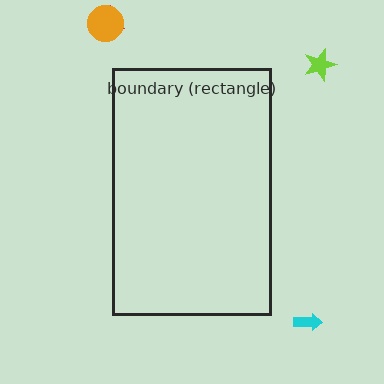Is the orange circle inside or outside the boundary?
Outside.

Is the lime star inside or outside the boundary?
Outside.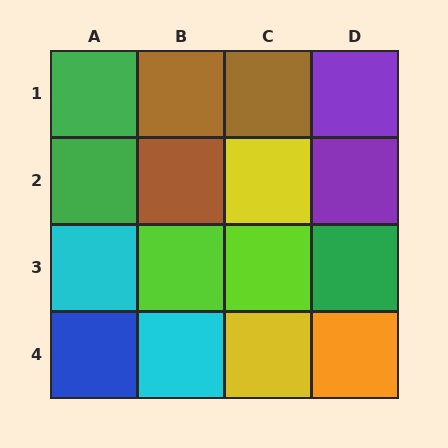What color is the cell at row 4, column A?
Blue.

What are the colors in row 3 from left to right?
Cyan, lime, lime, green.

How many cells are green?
3 cells are green.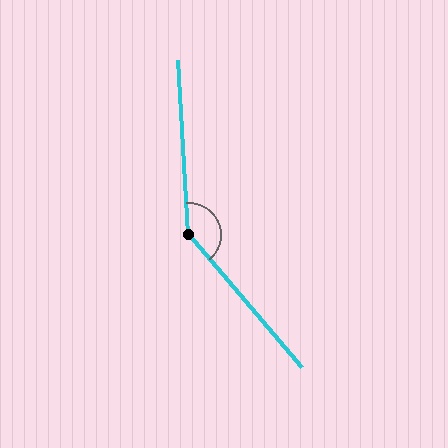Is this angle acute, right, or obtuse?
It is obtuse.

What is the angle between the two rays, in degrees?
Approximately 143 degrees.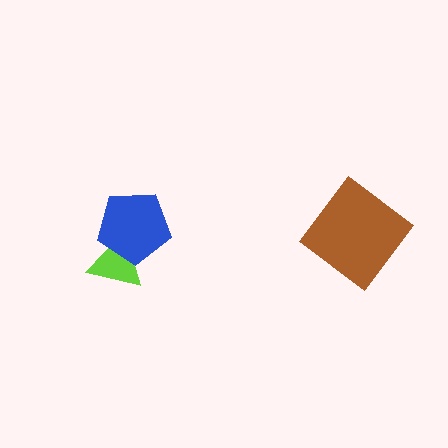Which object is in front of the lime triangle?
The blue pentagon is in front of the lime triangle.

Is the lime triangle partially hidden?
Yes, it is partially covered by another shape.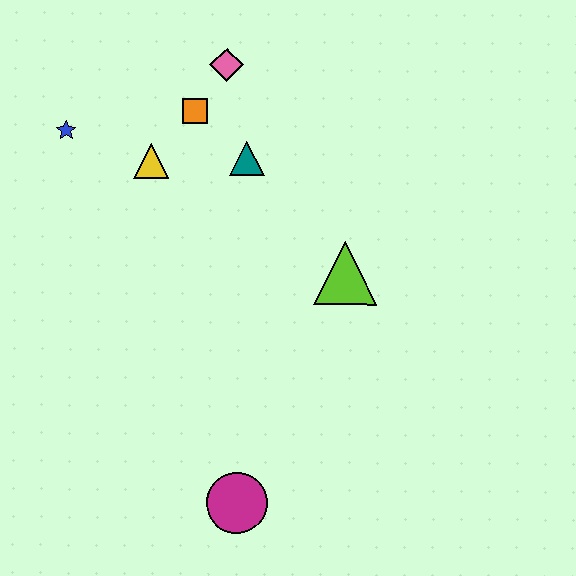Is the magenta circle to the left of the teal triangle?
Yes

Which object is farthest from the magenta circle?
The pink diamond is farthest from the magenta circle.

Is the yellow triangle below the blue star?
Yes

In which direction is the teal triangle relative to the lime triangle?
The teal triangle is above the lime triangle.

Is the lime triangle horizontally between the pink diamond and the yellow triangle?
No